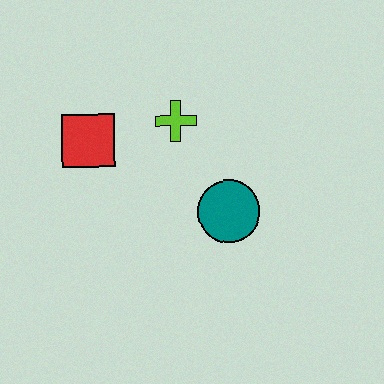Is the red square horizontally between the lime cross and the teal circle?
No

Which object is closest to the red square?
The lime cross is closest to the red square.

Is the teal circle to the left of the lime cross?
No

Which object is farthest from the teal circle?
The red square is farthest from the teal circle.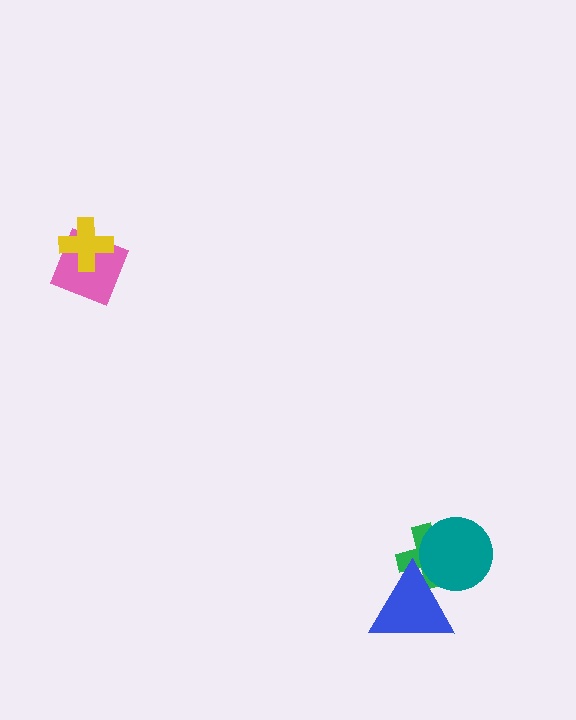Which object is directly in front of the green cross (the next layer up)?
The teal circle is directly in front of the green cross.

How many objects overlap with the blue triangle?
2 objects overlap with the blue triangle.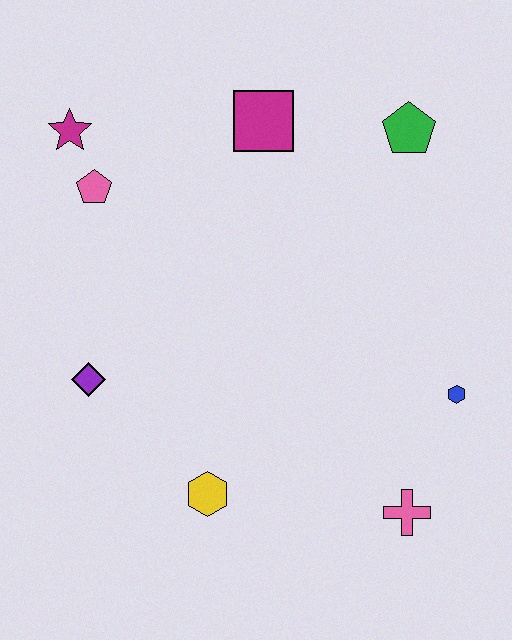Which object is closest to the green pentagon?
The magenta square is closest to the green pentagon.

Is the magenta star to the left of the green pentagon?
Yes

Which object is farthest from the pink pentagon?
The pink cross is farthest from the pink pentagon.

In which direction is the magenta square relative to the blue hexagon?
The magenta square is above the blue hexagon.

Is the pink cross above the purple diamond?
No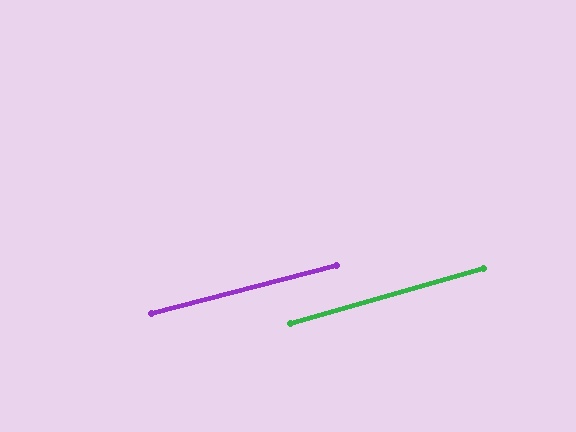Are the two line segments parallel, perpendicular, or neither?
Parallel — their directions differ by only 1.4°.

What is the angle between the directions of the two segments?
Approximately 1 degree.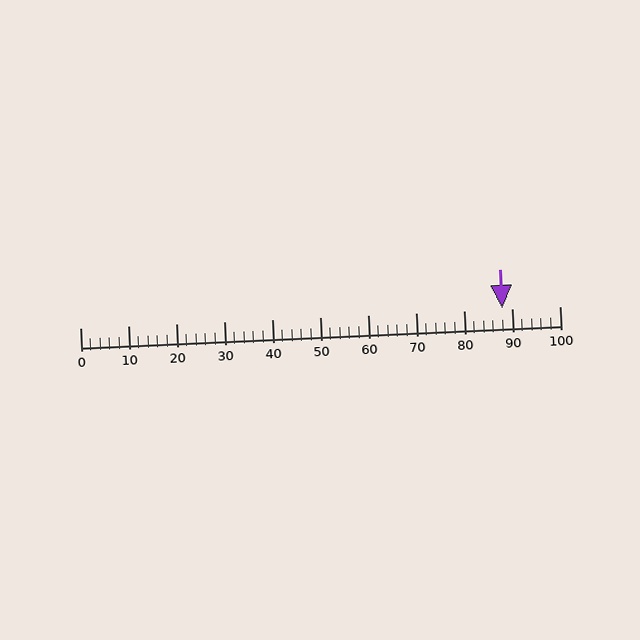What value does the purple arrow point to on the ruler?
The purple arrow points to approximately 88.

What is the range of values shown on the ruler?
The ruler shows values from 0 to 100.